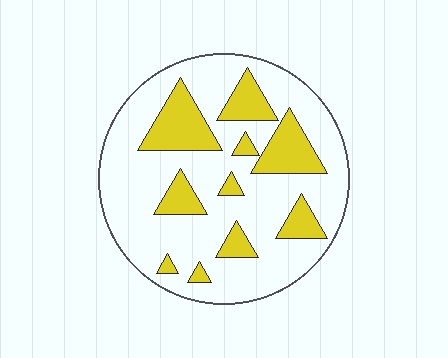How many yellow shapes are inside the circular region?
10.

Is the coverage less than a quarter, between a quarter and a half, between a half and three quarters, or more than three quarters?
Less than a quarter.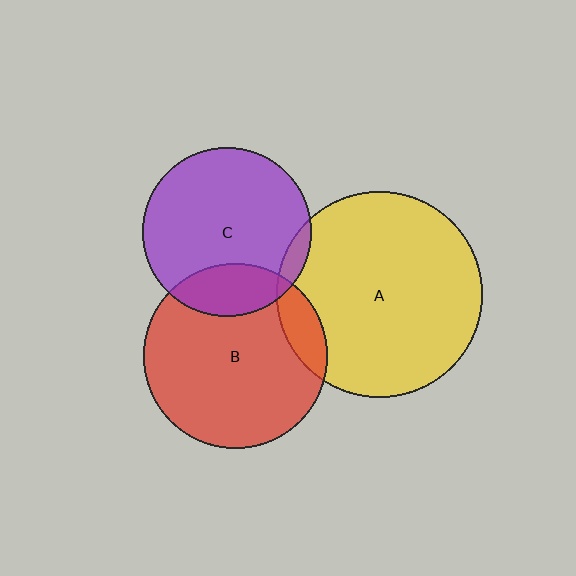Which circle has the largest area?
Circle A (yellow).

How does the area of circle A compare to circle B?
Approximately 1.2 times.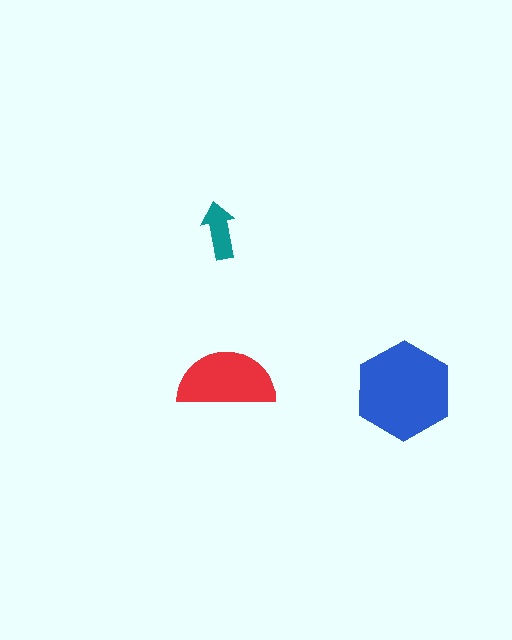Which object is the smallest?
The teal arrow.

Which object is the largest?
The blue hexagon.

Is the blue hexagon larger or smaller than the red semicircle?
Larger.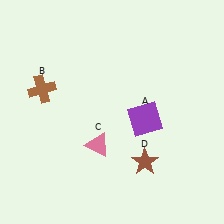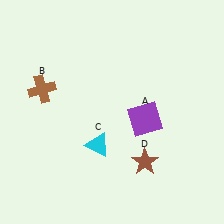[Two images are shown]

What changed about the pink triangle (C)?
In Image 1, C is pink. In Image 2, it changed to cyan.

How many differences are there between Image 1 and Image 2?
There is 1 difference between the two images.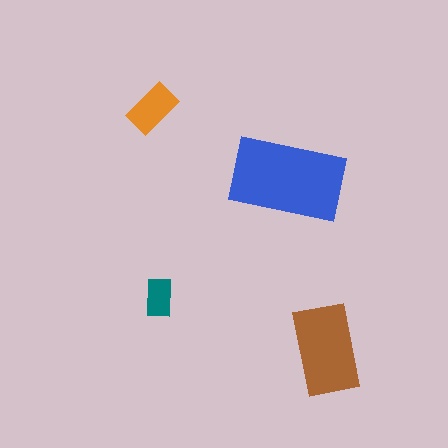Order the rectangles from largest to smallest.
the blue one, the brown one, the orange one, the teal one.